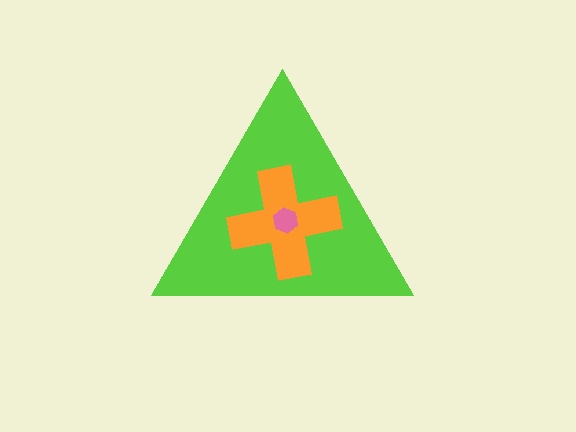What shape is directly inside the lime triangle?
The orange cross.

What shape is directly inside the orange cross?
The pink hexagon.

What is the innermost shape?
The pink hexagon.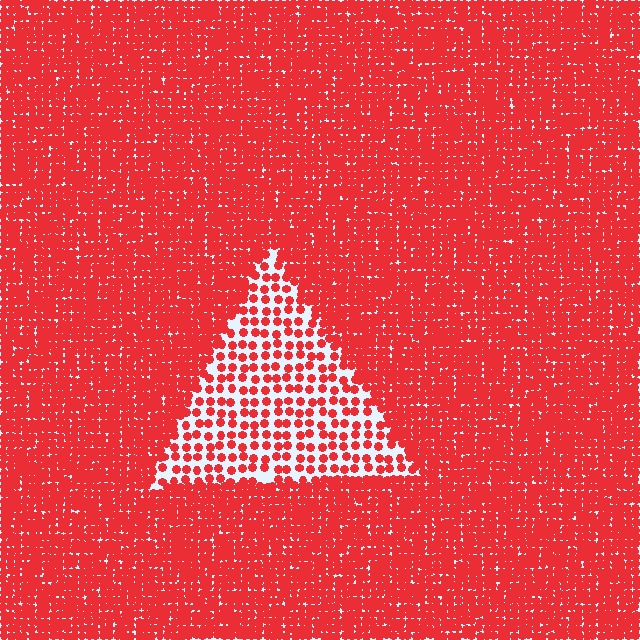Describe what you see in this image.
The image contains small red elements arranged at two different densities. A triangle-shaped region is visible where the elements are less densely packed than the surrounding area.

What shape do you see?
I see a triangle.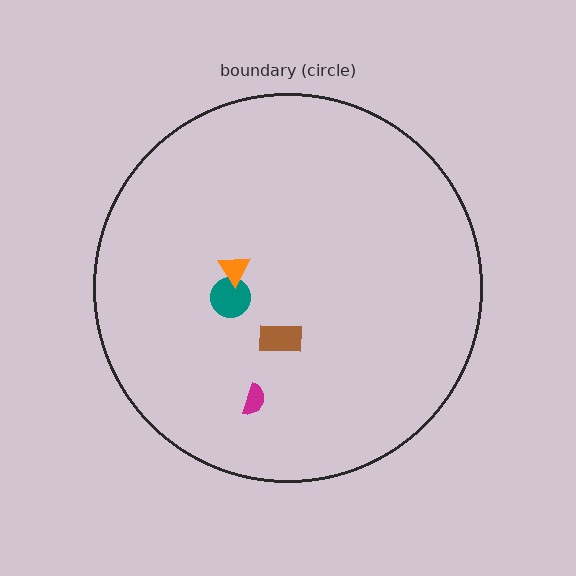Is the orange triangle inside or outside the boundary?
Inside.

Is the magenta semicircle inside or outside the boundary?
Inside.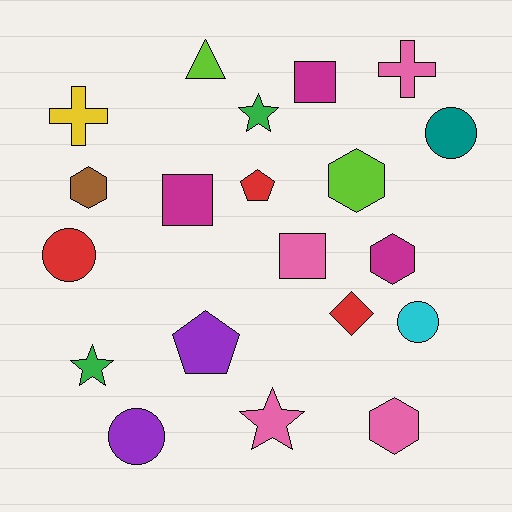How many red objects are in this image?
There are 3 red objects.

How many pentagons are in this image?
There are 2 pentagons.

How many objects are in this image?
There are 20 objects.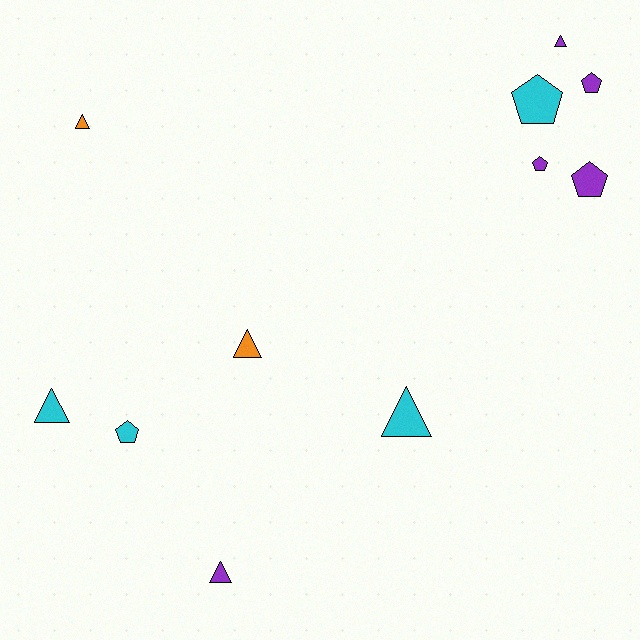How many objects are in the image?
There are 11 objects.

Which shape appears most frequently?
Triangle, with 6 objects.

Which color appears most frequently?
Purple, with 5 objects.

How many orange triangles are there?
There are 2 orange triangles.